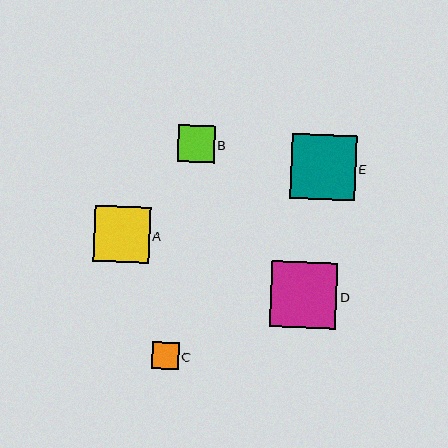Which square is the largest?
Square D is the largest with a size of approximately 66 pixels.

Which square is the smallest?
Square C is the smallest with a size of approximately 27 pixels.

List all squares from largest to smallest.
From largest to smallest: D, E, A, B, C.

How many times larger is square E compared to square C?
Square E is approximately 2.4 times the size of square C.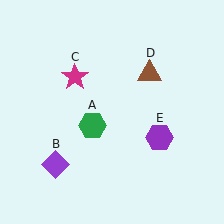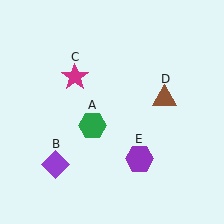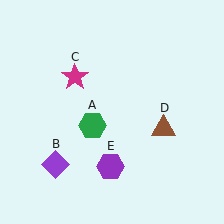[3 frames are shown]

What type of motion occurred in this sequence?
The brown triangle (object D), purple hexagon (object E) rotated clockwise around the center of the scene.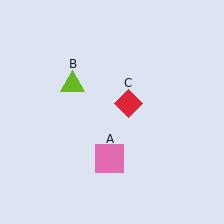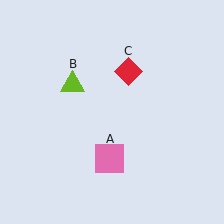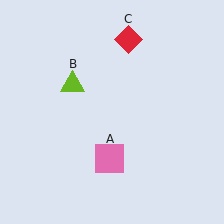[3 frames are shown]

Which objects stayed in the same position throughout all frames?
Pink square (object A) and lime triangle (object B) remained stationary.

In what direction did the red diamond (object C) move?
The red diamond (object C) moved up.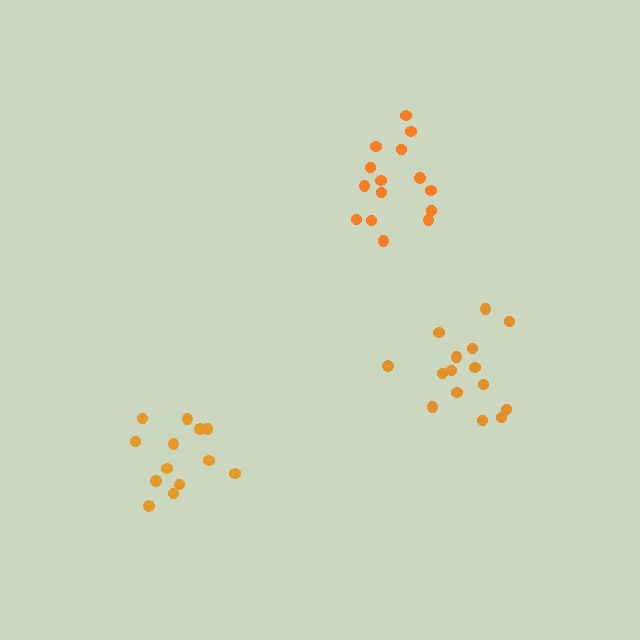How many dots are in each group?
Group 1: 15 dots, Group 2: 13 dots, Group 3: 15 dots (43 total).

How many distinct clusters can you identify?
There are 3 distinct clusters.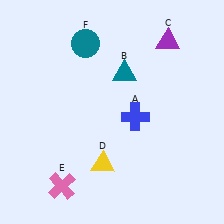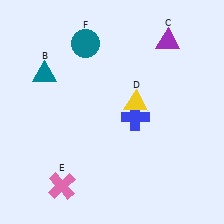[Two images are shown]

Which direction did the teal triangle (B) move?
The teal triangle (B) moved left.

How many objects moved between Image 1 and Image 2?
2 objects moved between the two images.